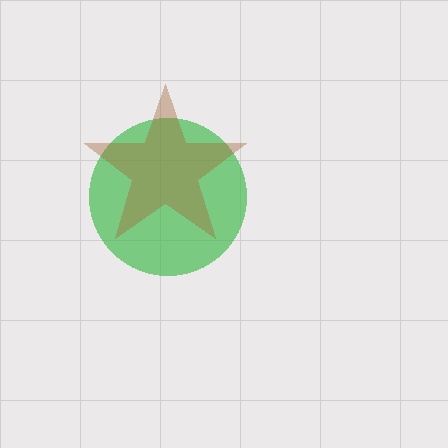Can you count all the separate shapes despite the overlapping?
Yes, there are 2 separate shapes.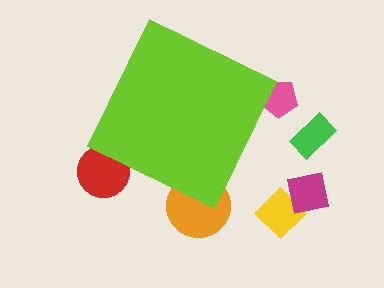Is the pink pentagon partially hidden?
Yes, the pink pentagon is partially hidden behind the lime diamond.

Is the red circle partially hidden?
Yes, the red circle is partially hidden behind the lime diamond.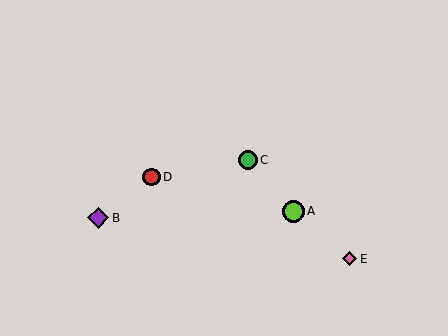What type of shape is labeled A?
Shape A is a lime circle.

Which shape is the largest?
The lime circle (labeled A) is the largest.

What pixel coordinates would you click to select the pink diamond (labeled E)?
Click at (350, 259) to select the pink diamond E.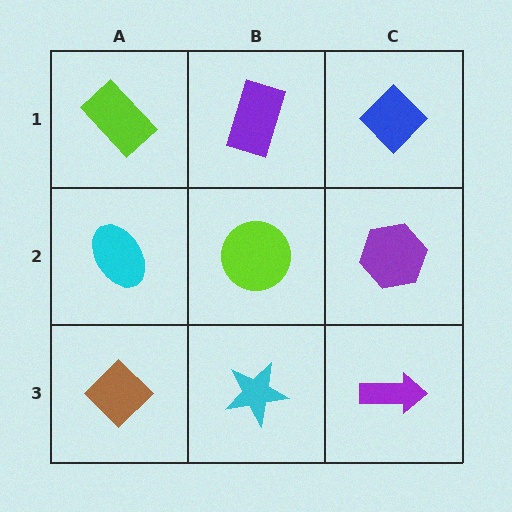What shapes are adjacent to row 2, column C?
A blue diamond (row 1, column C), a purple arrow (row 3, column C), a lime circle (row 2, column B).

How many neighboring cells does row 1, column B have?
3.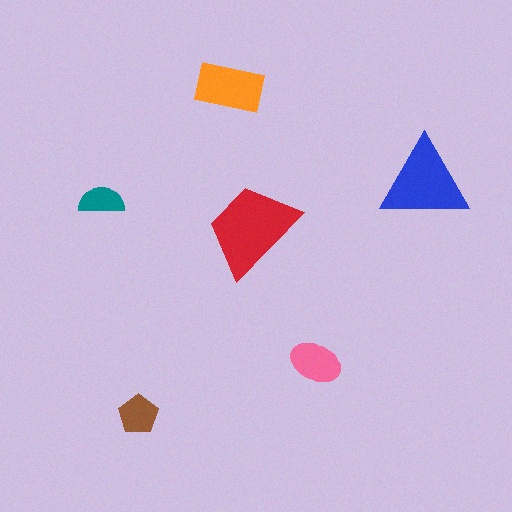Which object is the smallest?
The teal semicircle.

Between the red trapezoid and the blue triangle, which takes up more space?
The red trapezoid.